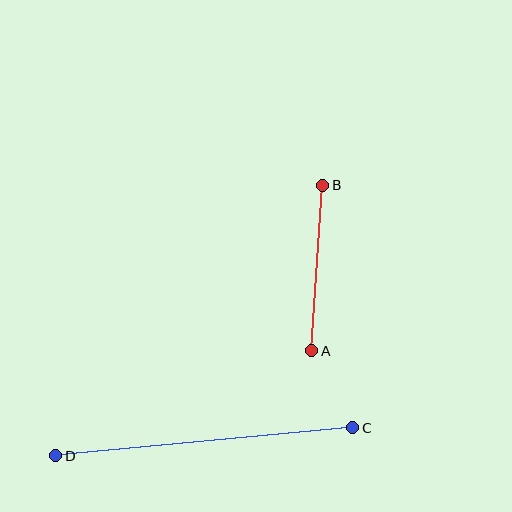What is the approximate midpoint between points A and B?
The midpoint is at approximately (317, 268) pixels.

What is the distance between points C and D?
The distance is approximately 298 pixels.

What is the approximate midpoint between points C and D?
The midpoint is at approximately (204, 442) pixels.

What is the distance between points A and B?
The distance is approximately 166 pixels.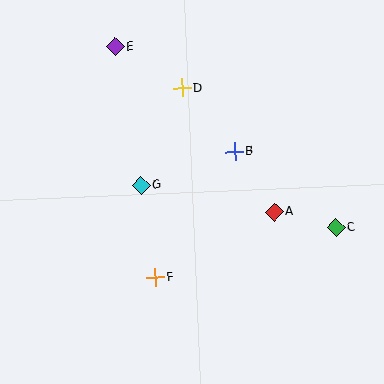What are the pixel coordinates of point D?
Point D is at (182, 88).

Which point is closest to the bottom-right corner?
Point C is closest to the bottom-right corner.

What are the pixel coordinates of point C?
Point C is at (336, 228).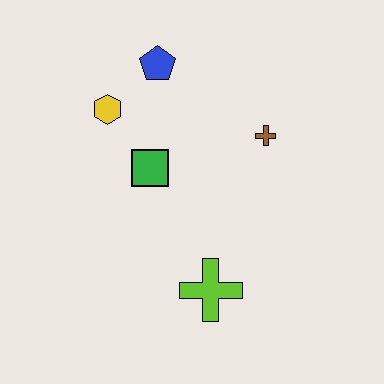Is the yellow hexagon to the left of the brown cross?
Yes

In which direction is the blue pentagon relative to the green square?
The blue pentagon is above the green square.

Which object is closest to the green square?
The yellow hexagon is closest to the green square.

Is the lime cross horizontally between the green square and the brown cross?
Yes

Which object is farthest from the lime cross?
The blue pentagon is farthest from the lime cross.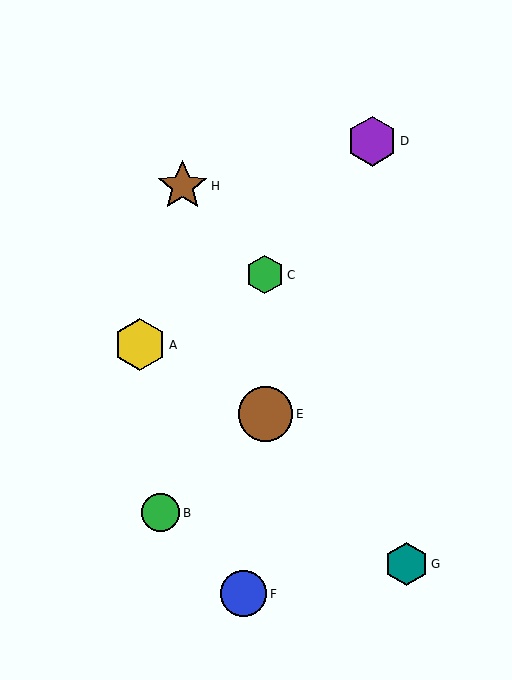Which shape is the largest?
The brown circle (labeled E) is the largest.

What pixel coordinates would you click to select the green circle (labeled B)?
Click at (160, 513) to select the green circle B.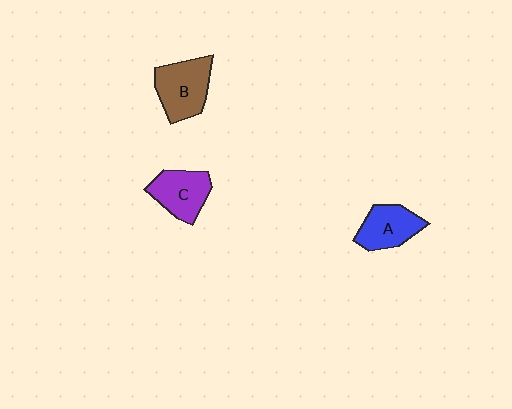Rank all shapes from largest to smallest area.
From largest to smallest: B (brown), C (purple), A (blue).